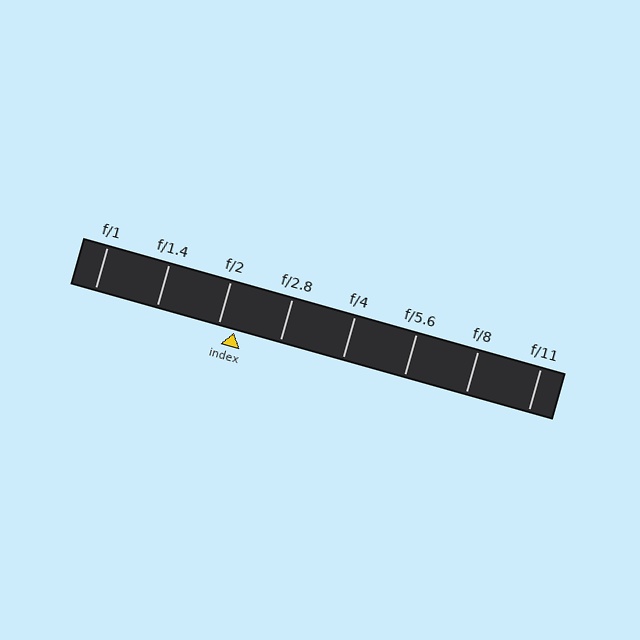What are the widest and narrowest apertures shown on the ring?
The widest aperture shown is f/1 and the narrowest is f/11.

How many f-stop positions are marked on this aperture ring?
There are 8 f-stop positions marked.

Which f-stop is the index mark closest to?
The index mark is closest to f/2.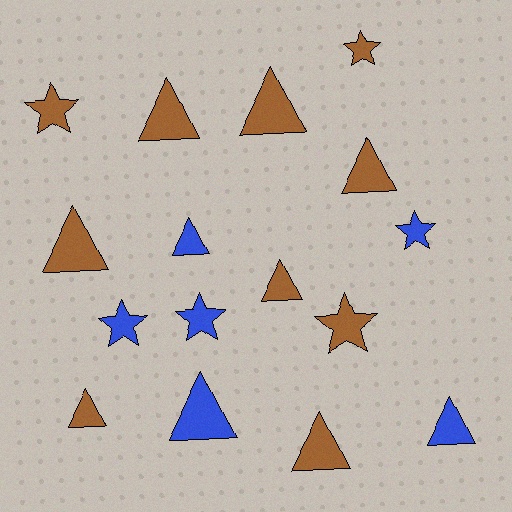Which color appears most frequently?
Brown, with 10 objects.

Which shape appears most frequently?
Triangle, with 10 objects.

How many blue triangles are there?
There are 3 blue triangles.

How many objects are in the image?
There are 16 objects.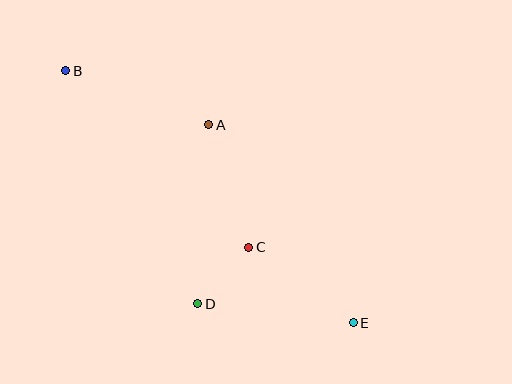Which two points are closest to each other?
Points C and D are closest to each other.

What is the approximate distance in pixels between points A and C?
The distance between A and C is approximately 129 pixels.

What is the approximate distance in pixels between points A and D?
The distance between A and D is approximately 179 pixels.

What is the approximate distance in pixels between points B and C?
The distance between B and C is approximately 254 pixels.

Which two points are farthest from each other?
Points B and E are farthest from each other.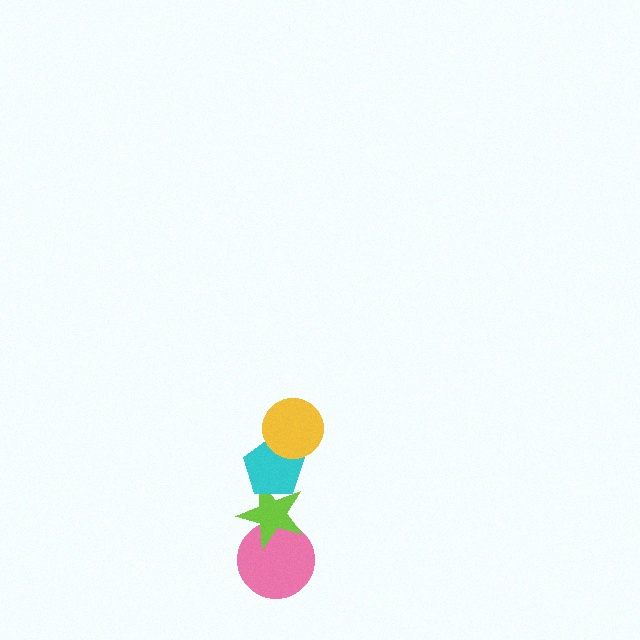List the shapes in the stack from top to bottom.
From top to bottom: the yellow circle, the cyan pentagon, the lime star, the pink circle.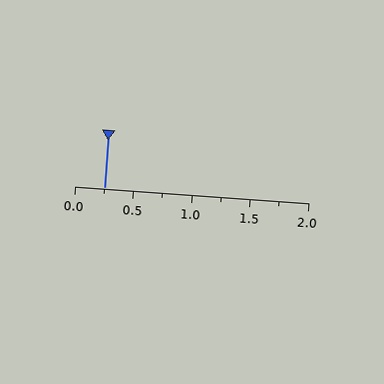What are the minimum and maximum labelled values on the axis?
The axis runs from 0.0 to 2.0.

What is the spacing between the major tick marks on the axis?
The major ticks are spaced 0.5 apart.